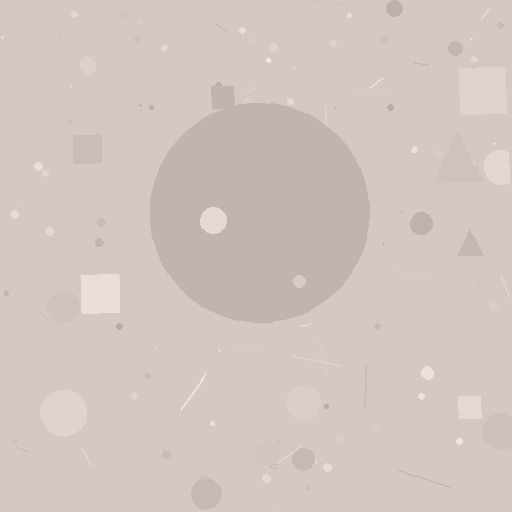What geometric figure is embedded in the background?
A circle is embedded in the background.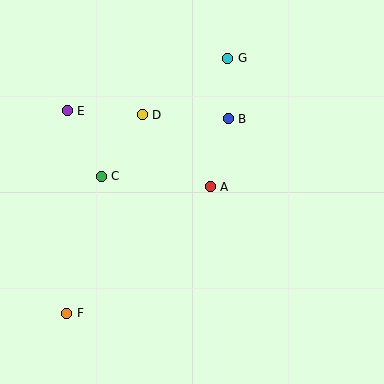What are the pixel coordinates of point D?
Point D is at (142, 115).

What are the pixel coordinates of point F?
Point F is at (67, 313).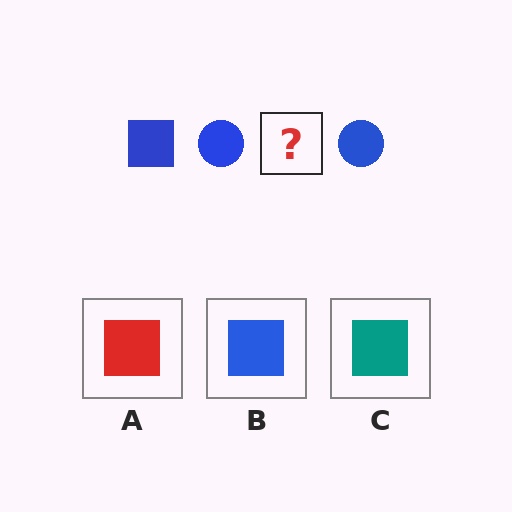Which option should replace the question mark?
Option B.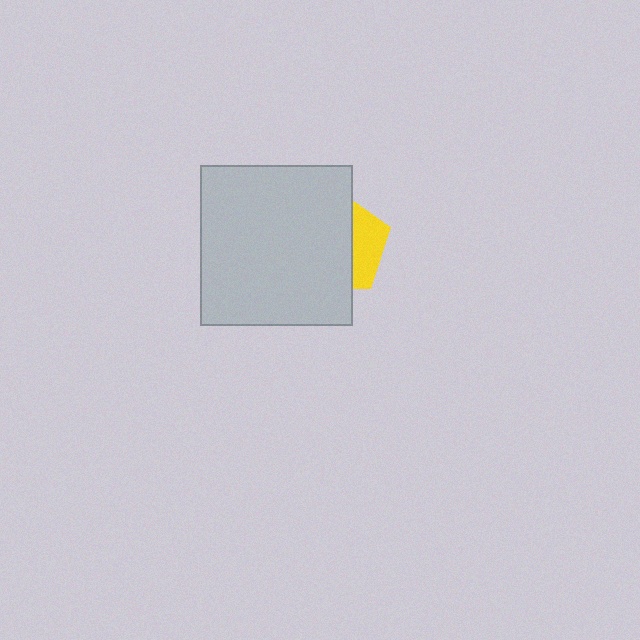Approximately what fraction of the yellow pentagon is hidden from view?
Roughly 70% of the yellow pentagon is hidden behind the light gray rectangle.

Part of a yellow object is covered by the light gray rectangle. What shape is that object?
It is a pentagon.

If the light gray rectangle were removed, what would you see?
You would see the complete yellow pentagon.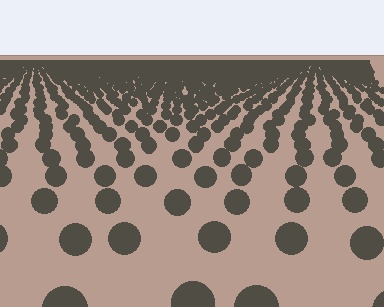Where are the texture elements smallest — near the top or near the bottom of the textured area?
Near the top.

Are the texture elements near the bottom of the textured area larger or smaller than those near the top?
Larger. Near the bottom, elements are closer to the viewer and appear at a bigger on-screen size.